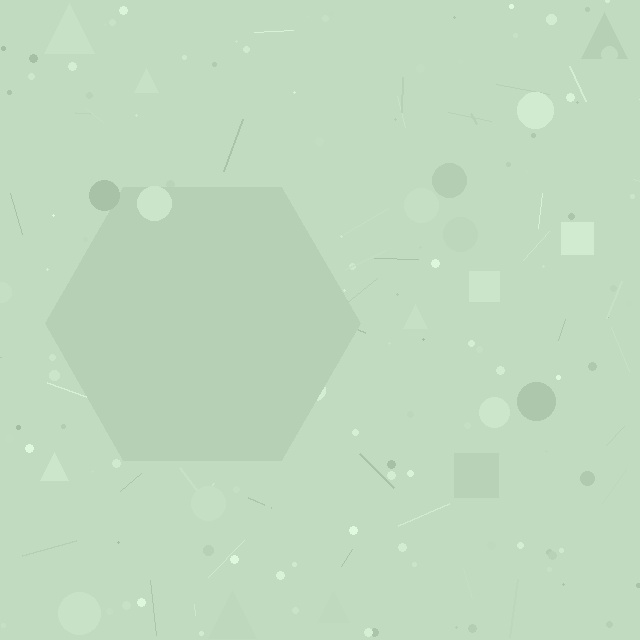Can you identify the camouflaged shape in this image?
The camouflaged shape is a hexagon.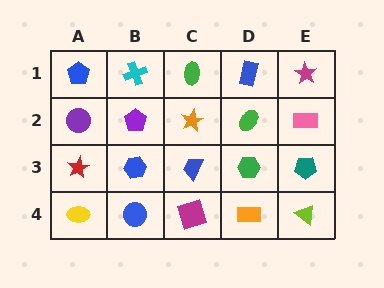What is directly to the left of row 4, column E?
An orange rectangle.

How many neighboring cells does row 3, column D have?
4.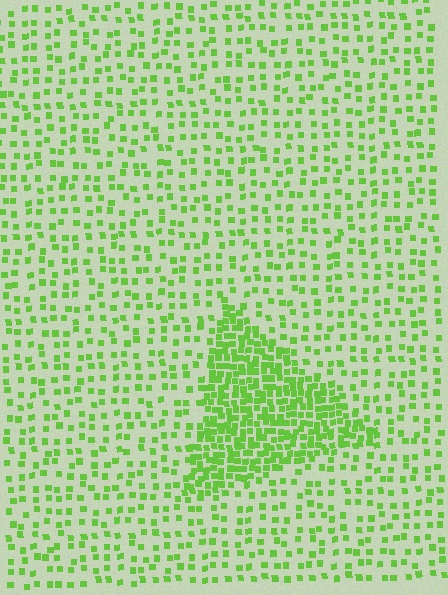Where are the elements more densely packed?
The elements are more densely packed inside the triangle boundary.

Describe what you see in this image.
The image contains small lime elements arranged at two different densities. A triangle-shaped region is visible where the elements are more densely packed than the surrounding area.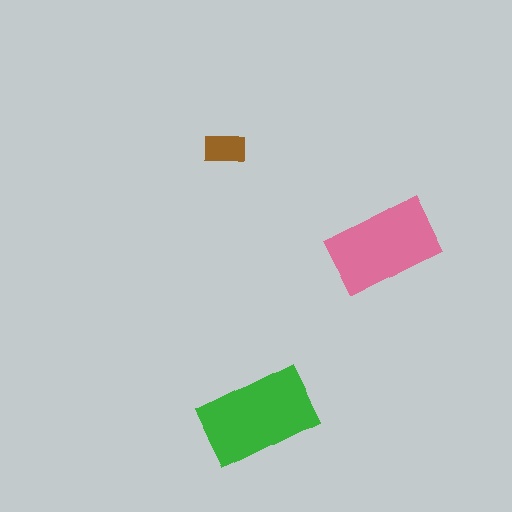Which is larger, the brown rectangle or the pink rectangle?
The pink one.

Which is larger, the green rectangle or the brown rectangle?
The green one.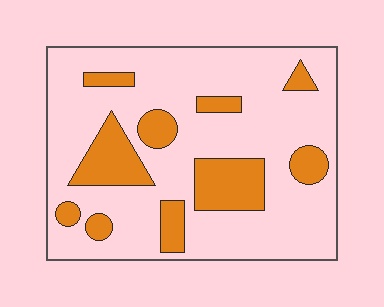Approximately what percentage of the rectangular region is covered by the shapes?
Approximately 25%.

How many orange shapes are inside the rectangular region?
10.